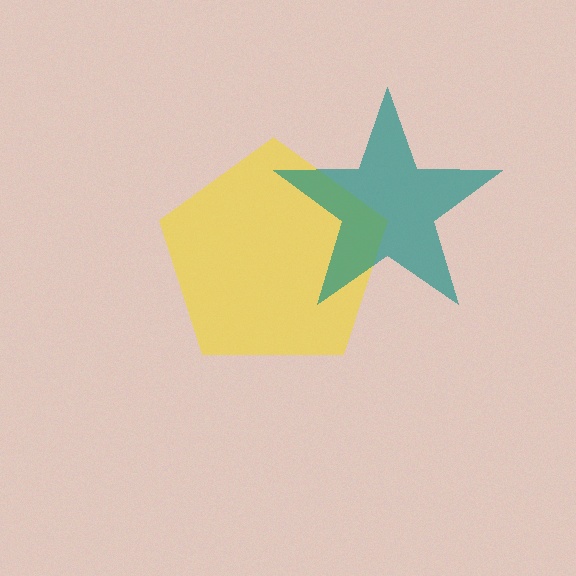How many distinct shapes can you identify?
There are 2 distinct shapes: a yellow pentagon, a teal star.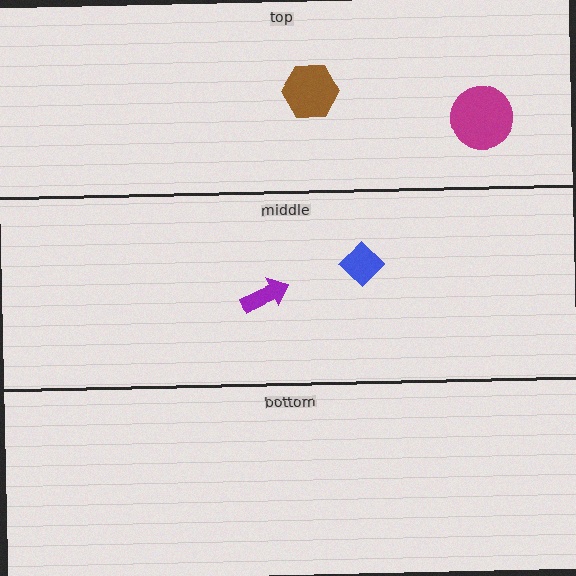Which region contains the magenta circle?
The top region.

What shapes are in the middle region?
The purple arrow, the blue diamond.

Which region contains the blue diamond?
The middle region.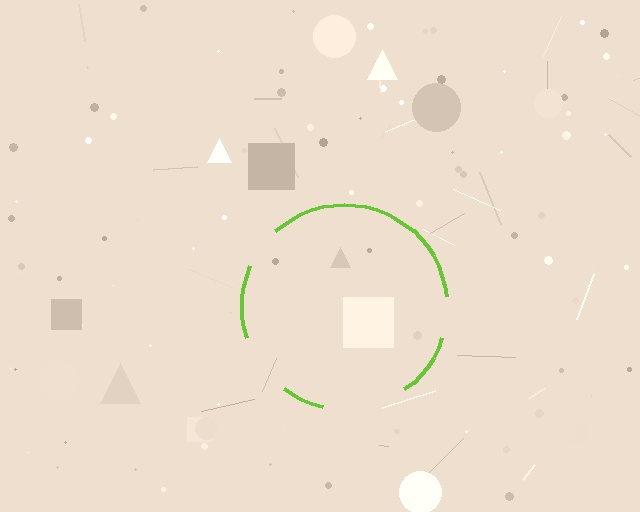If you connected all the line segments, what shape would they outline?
They would outline a circle.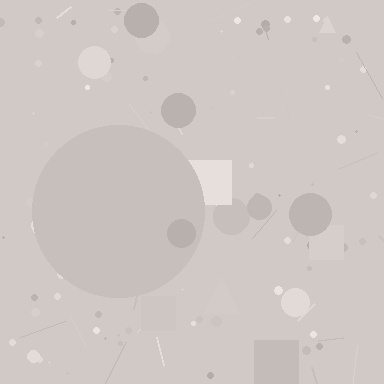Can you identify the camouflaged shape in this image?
The camouflaged shape is a circle.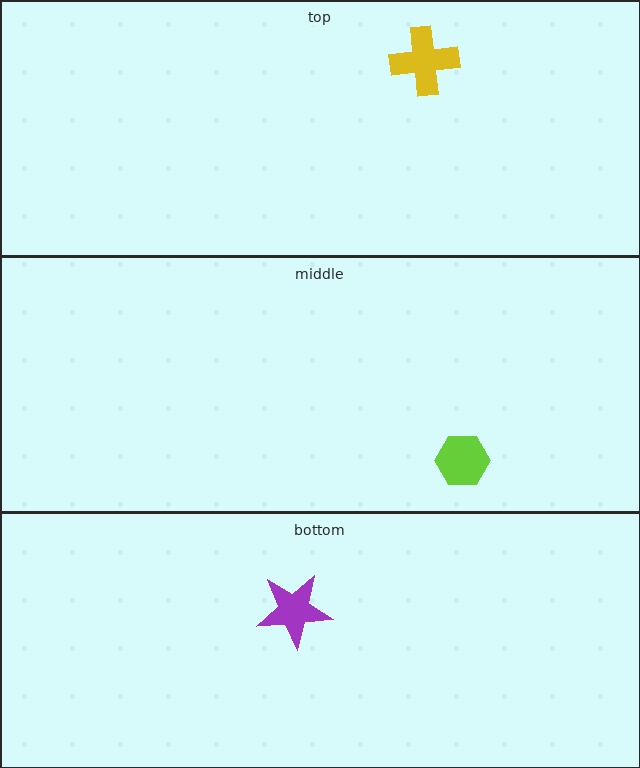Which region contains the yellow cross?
The top region.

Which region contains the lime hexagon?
The middle region.